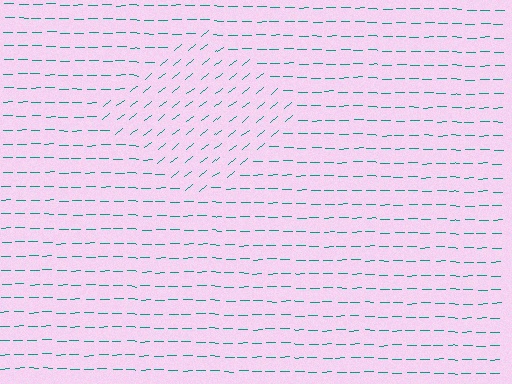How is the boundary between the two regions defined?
The boundary is defined purely by a change in line orientation (approximately 37 degrees difference). All lines are the same color and thickness.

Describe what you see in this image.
The image is filled with small teal line segments. A diamond region in the image has lines oriented differently from the surrounding lines, creating a visible texture boundary.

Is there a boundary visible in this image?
Yes, there is a texture boundary formed by a change in line orientation.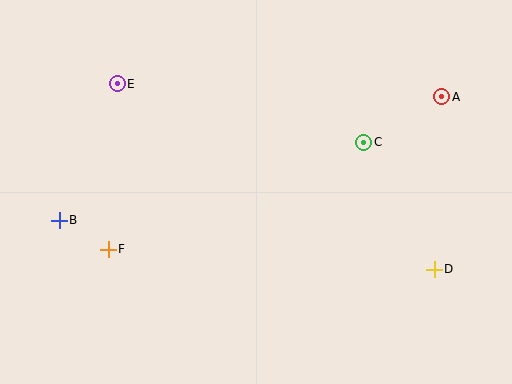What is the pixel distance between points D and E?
The distance between D and E is 367 pixels.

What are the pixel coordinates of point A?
Point A is at (442, 97).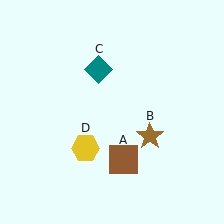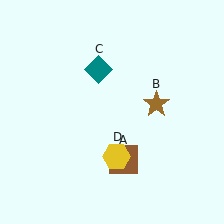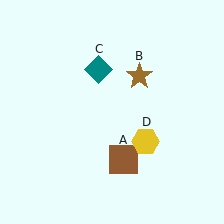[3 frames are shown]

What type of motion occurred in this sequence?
The brown star (object B), yellow hexagon (object D) rotated counterclockwise around the center of the scene.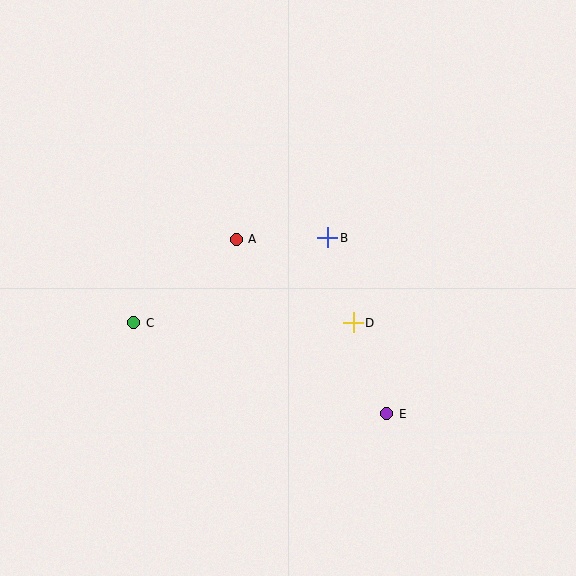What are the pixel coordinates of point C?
Point C is at (134, 323).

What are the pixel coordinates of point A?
Point A is at (236, 239).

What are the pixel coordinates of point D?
Point D is at (353, 323).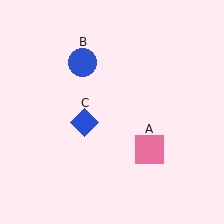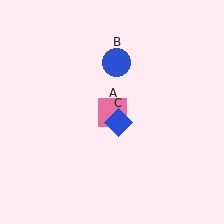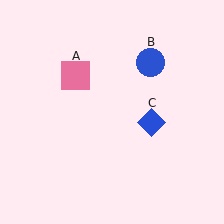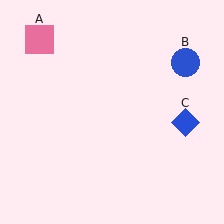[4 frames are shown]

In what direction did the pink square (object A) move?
The pink square (object A) moved up and to the left.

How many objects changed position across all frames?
3 objects changed position: pink square (object A), blue circle (object B), blue diamond (object C).